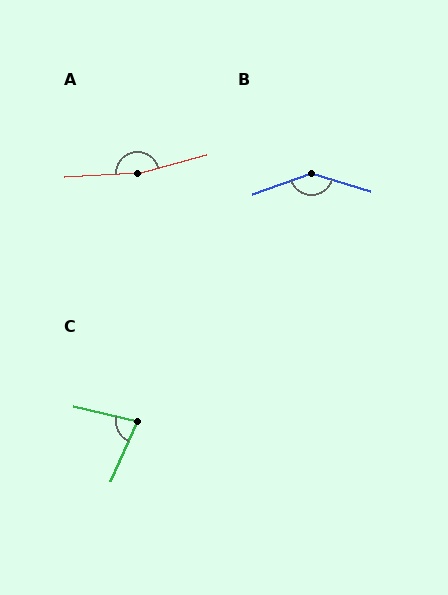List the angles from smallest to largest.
C (80°), B (144°), A (167°).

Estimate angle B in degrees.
Approximately 144 degrees.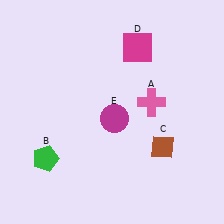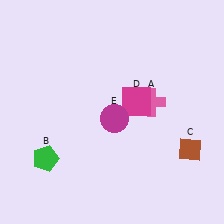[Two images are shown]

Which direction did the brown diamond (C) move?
The brown diamond (C) moved right.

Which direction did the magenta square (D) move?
The magenta square (D) moved down.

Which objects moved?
The objects that moved are: the brown diamond (C), the magenta square (D).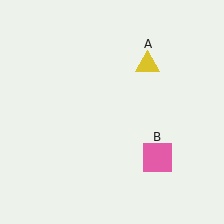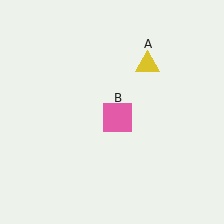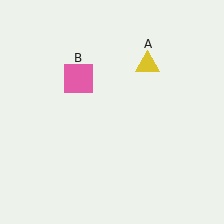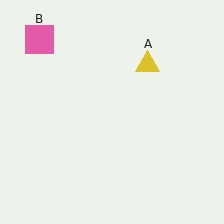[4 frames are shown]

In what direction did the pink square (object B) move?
The pink square (object B) moved up and to the left.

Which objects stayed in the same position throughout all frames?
Yellow triangle (object A) remained stationary.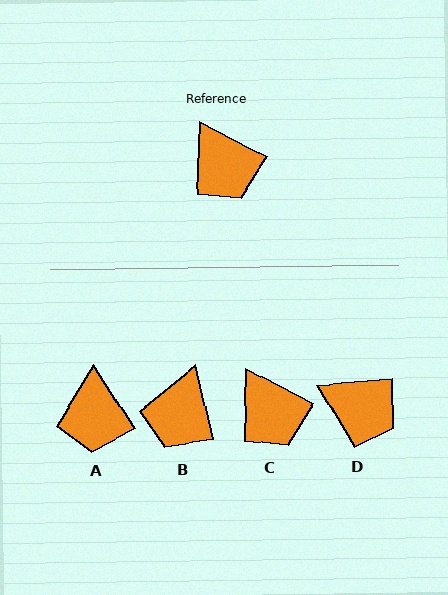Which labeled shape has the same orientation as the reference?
C.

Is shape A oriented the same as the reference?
No, it is off by about 30 degrees.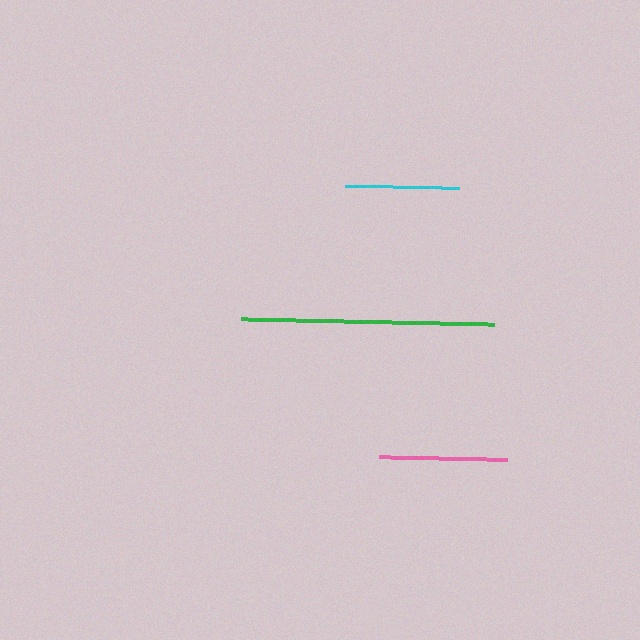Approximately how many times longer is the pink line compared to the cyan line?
The pink line is approximately 1.1 times the length of the cyan line.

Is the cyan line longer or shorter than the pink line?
The pink line is longer than the cyan line.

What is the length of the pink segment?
The pink segment is approximately 128 pixels long.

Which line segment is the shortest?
The cyan line is the shortest at approximately 114 pixels.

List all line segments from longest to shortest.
From longest to shortest: green, pink, cyan.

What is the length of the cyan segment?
The cyan segment is approximately 114 pixels long.